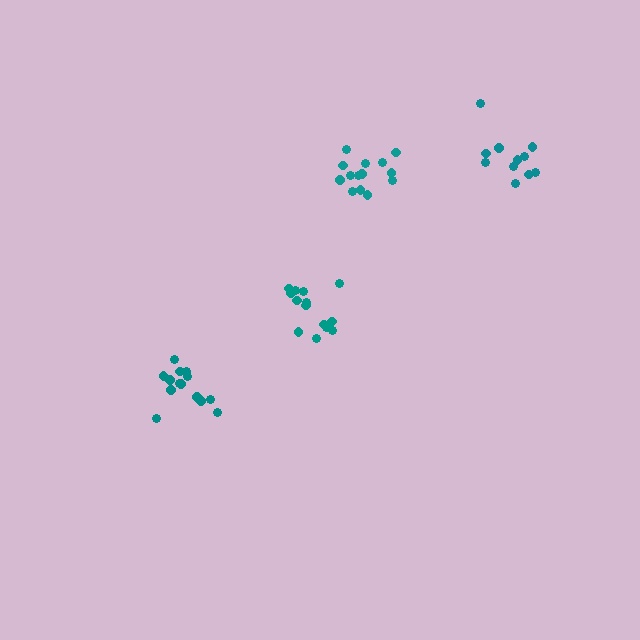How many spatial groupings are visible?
There are 4 spatial groupings.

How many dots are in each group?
Group 1: 14 dots, Group 2: 11 dots, Group 3: 14 dots, Group 4: 14 dots (53 total).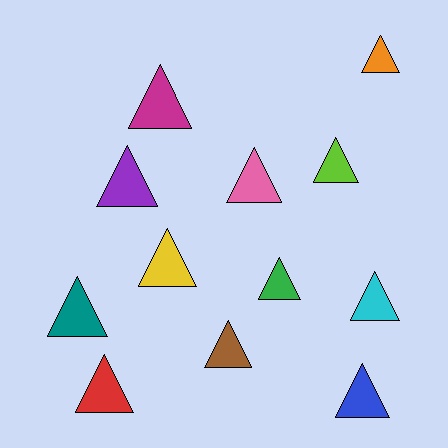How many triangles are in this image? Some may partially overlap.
There are 12 triangles.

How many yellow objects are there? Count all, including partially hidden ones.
There is 1 yellow object.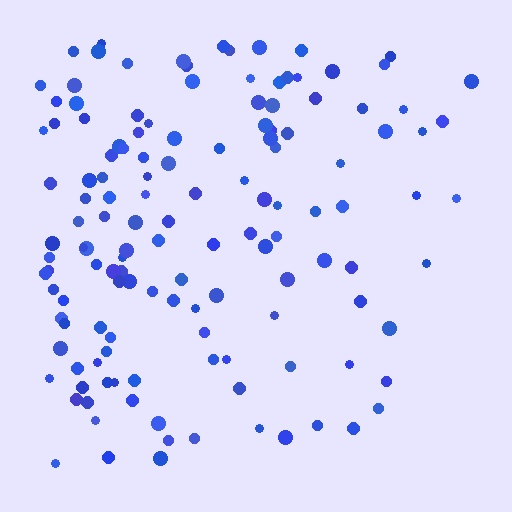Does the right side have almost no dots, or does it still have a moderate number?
Still a moderate number, just noticeably fewer than the left.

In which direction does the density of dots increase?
From right to left, with the left side densest.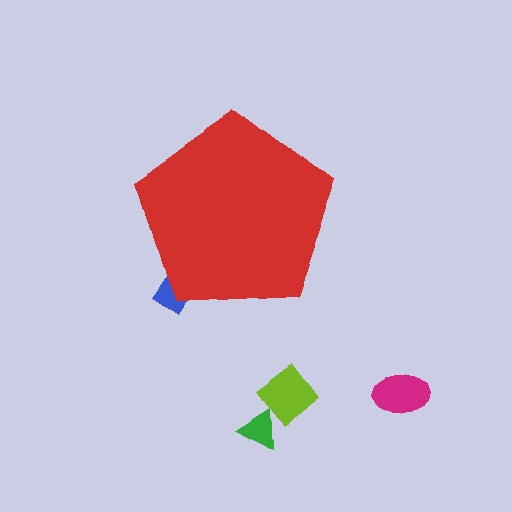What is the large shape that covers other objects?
A red pentagon.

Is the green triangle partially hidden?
No, the green triangle is fully visible.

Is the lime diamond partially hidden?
No, the lime diamond is fully visible.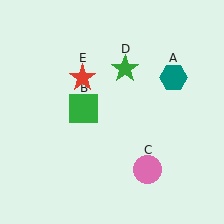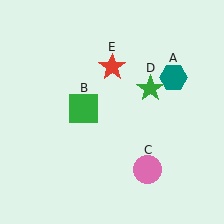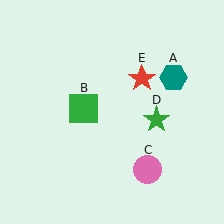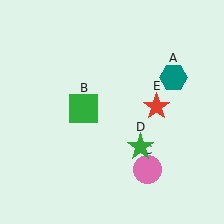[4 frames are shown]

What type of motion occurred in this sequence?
The green star (object D), red star (object E) rotated clockwise around the center of the scene.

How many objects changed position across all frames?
2 objects changed position: green star (object D), red star (object E).